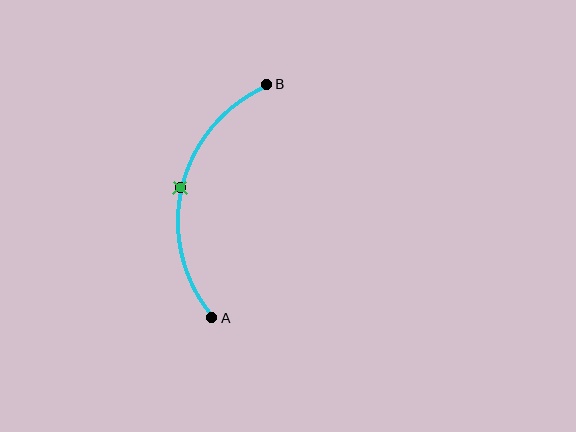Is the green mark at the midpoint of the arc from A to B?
Yes. The green mark lies on the arc at equal arc-length from both A and B — it is the arc midpoint.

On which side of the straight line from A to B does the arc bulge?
The arc bulges to the left of the straight line connecting A and B.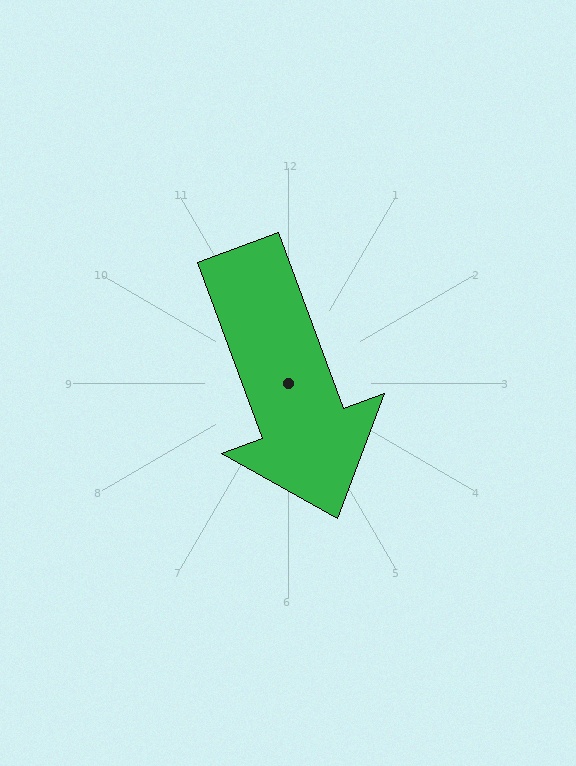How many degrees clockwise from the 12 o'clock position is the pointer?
Approximately 160 degrees.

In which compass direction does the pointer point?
South.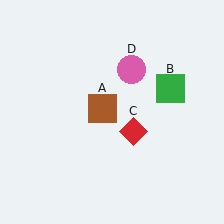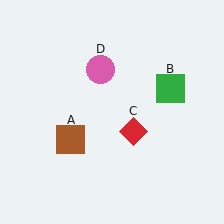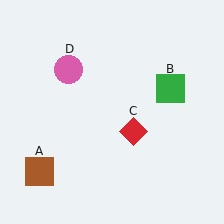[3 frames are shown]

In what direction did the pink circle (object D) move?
The pink circle (object D) moved left.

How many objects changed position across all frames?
2 objects changed position: brown square (object A), pink circle (object D).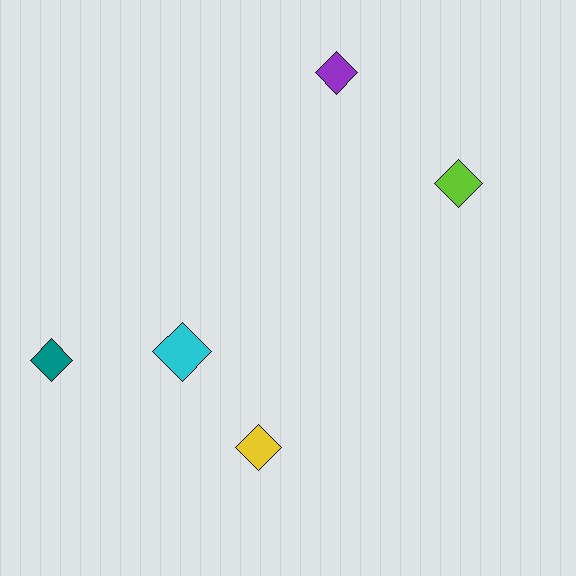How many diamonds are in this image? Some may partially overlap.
There are 5 diamonds.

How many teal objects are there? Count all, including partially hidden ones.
There is 1 teal object.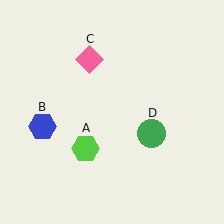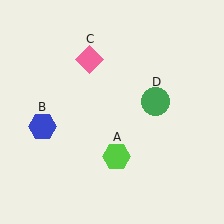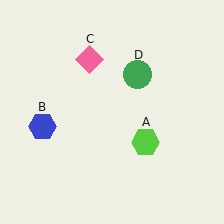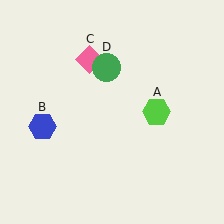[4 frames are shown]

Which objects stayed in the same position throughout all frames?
Blue hexagon (object B) and pink diamond (object C) remained stationary.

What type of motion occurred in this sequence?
The lime hexagon (object A), green circle (object D) rotated counterclockwise around the center of the scene.